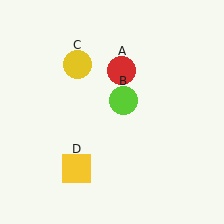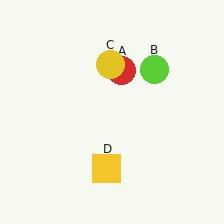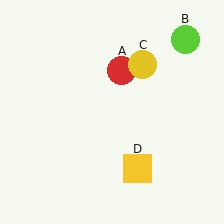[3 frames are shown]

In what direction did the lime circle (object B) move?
The lime circle (object B) moved up and to the right.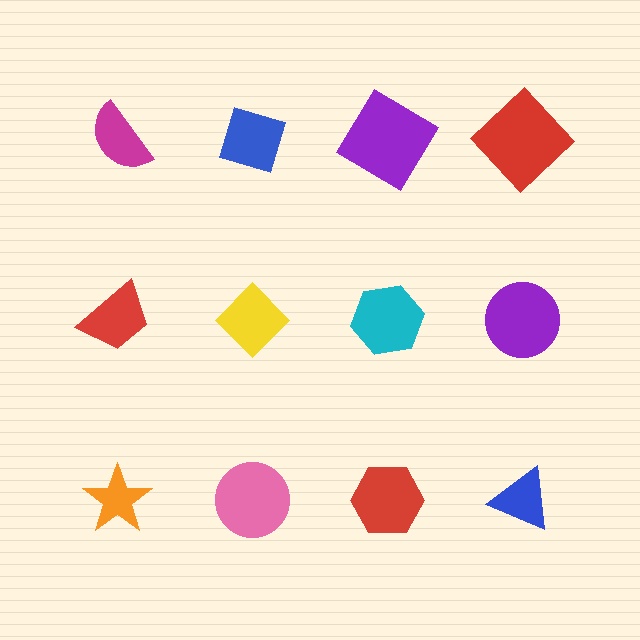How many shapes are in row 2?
4 shapes.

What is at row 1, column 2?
A blue diamond.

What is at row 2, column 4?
A purple circle.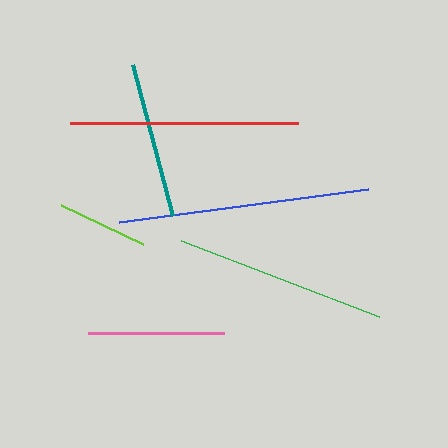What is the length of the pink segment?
The pink segment is approximately 136 pixels long.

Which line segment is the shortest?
The lime line is the shortest at approximately 91 pixels.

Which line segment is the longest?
The blue line is the longest at approximately 251 pixels.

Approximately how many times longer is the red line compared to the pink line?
The red line is approximately 1.7 times the length of the pink line.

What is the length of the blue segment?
The blue segment is approximately 251 pixels long.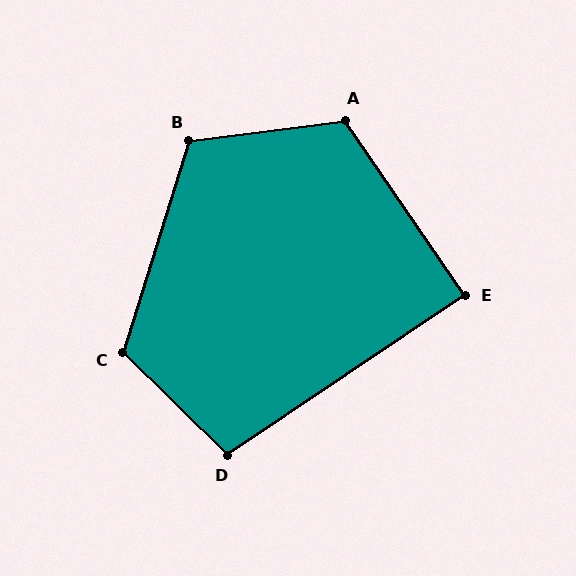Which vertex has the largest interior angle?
C, at approximately 117 degrees.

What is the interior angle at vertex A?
Approximately 117 degrees (obtuse).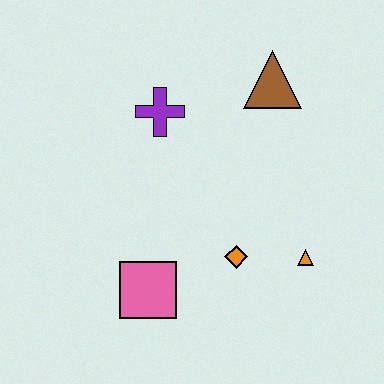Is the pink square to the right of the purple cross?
No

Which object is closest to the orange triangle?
The orange diamond is closest to the orange triangle.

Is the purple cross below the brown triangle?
Yes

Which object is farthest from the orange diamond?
The brown triangle is farthest from the orange diamond.